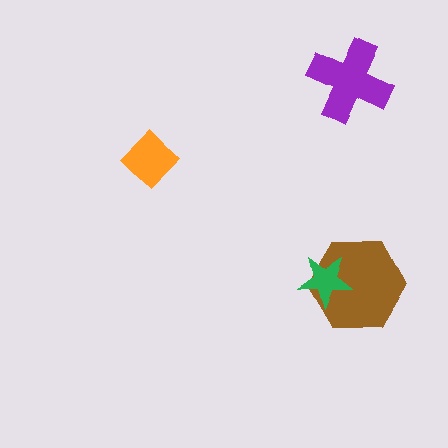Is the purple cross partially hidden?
No, no other shape covers it.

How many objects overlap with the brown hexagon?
1 object overlaps with the brown hexagon.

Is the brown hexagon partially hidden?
Yes, it is partially covered by another shape.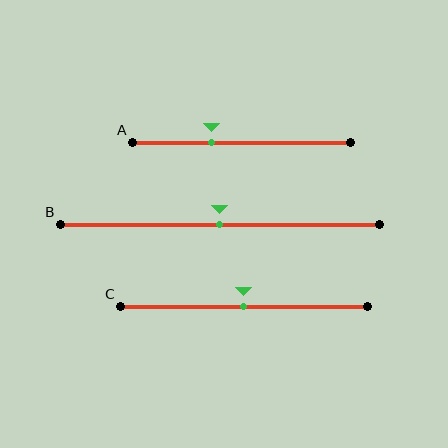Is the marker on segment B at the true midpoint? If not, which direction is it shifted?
Yes, the marker on segment B is at the true midpoint.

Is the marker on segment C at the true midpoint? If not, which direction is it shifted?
Yes, the marker on segment C is at the true midpoint.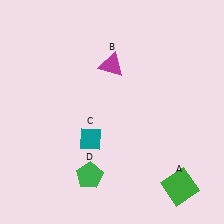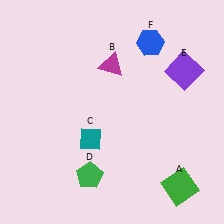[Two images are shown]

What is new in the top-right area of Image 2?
A purple square (E) was added in the top-right area of Image 2.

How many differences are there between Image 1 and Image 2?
There are 2 differences between the two images.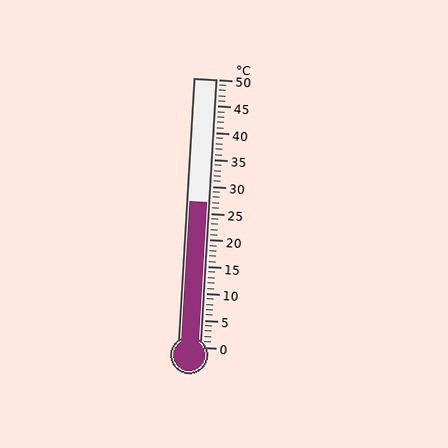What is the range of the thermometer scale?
The thermometer scale ranges from 0°C to 50°C.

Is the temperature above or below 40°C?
The temperature is below 40°C.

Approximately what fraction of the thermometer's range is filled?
The thermometer is filled to approximately 55% of its range.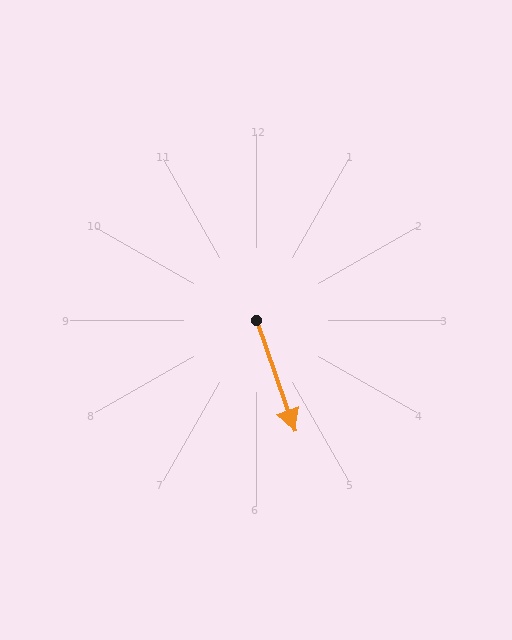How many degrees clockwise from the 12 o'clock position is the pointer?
Approximately 161 degrees.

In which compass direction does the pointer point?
South.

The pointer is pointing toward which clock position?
Roughly 5 o'clock.